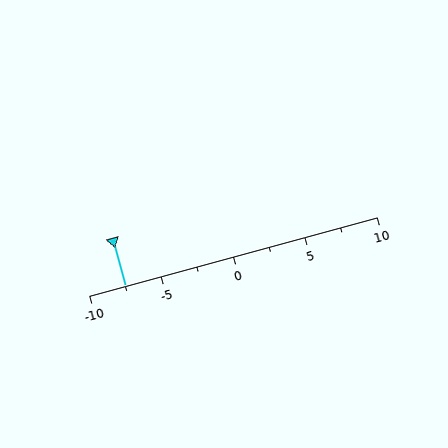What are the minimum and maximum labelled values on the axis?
The axis runs from -10 to 10.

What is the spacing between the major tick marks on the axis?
The major ticks are spaced 5 apart.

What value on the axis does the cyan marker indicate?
The marker indicates approximately -7.5.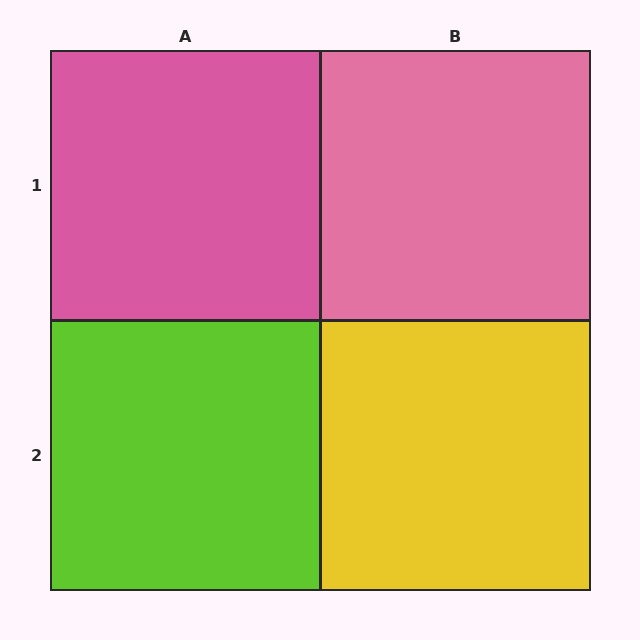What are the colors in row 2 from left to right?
Lime, yellow.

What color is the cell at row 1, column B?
Pink.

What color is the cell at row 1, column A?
Pink.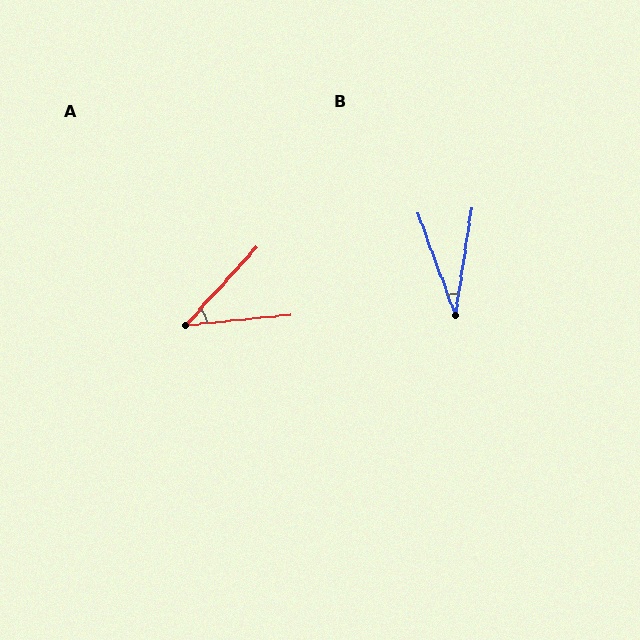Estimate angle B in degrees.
Approximately 28 degrees.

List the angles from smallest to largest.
B (28°), A (42°).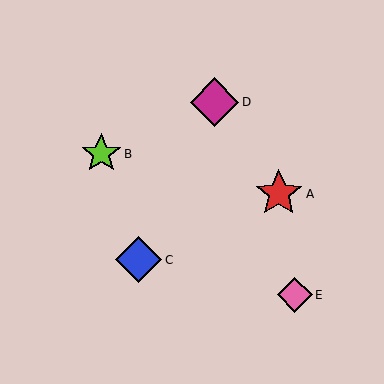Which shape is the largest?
The magenta diamond (labeled D) is the largest.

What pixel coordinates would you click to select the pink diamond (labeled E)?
Click at (295, 295) to select the pink diamond E.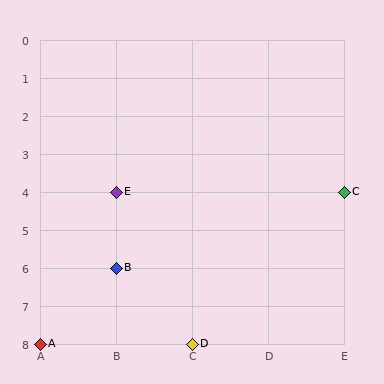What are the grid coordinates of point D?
Point D is at grid coordinates (C, 8).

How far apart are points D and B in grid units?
Points D and B are 1 column and 2 rows apart (about 2.2 grid units diagonally).